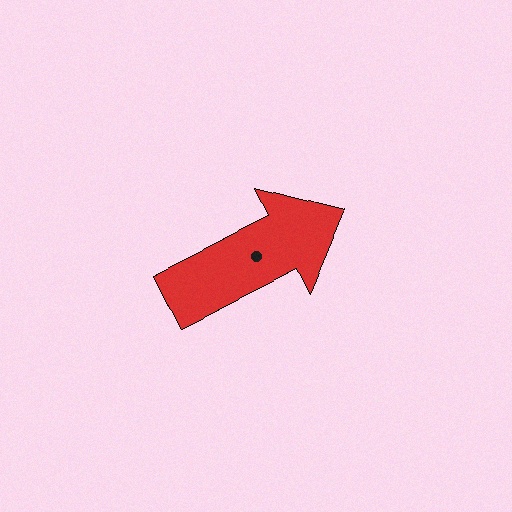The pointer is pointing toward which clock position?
Roughly 2 o'clock.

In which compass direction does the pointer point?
Northeast.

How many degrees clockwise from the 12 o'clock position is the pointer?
Approximately 64 degrees.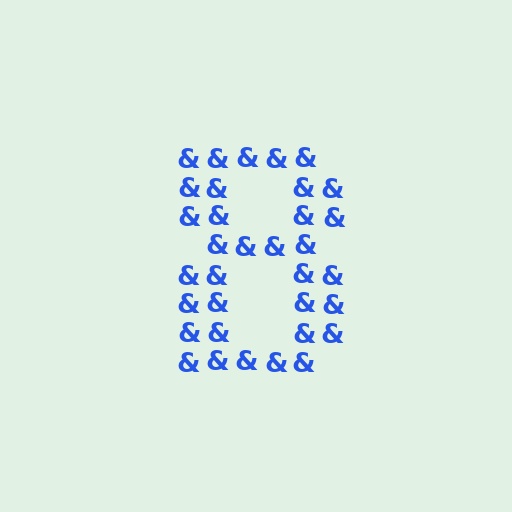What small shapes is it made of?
It is made of small ampersands.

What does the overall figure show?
The overall figure shows the digit 8.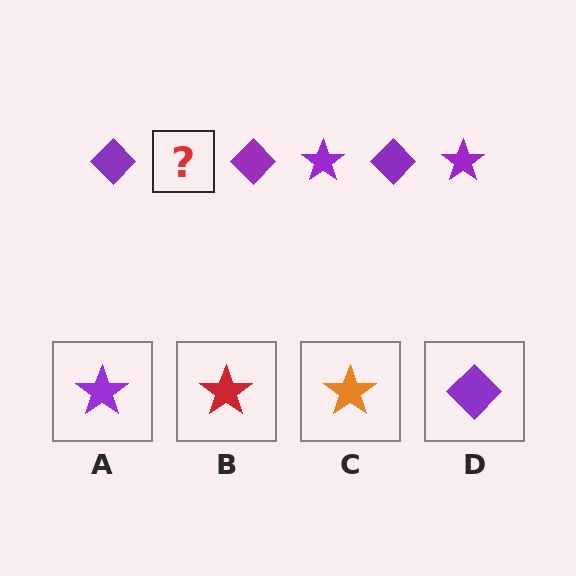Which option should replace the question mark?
Option A.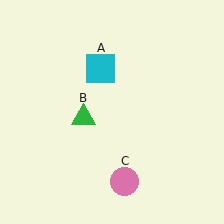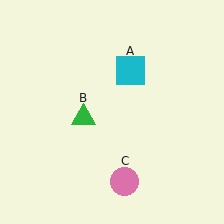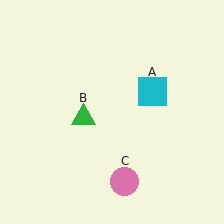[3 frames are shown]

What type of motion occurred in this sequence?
The cyan square (object A) rotated clockwise around the center of the scene.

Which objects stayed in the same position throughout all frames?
Green triangle (object B) and pink circle (object C) remained stationary.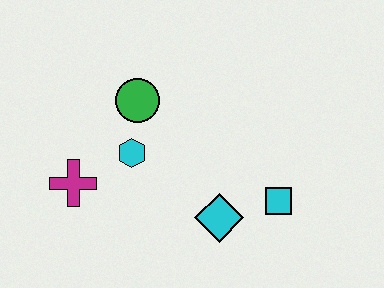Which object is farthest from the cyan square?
The magenta cross is farthest from the cyan square.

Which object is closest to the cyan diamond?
The cyan square is closest to the cyan diamond.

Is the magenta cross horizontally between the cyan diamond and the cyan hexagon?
No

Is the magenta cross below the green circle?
Yes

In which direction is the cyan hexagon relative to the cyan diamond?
The cyan hexagon is to the left of the cyan diamond.